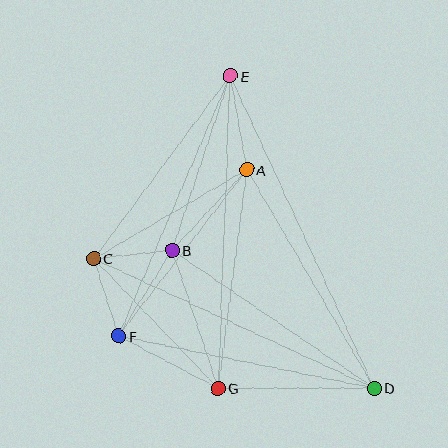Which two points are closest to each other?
Points B and C are closest to each other.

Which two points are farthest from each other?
Points D and E are farthest from each other.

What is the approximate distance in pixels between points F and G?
The distance between F and G is approximately 113 pixels.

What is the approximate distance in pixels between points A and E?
The distance between A and E is approximately 95 pixels.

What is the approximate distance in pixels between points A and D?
The distance between A and D is approximately 253 pixels.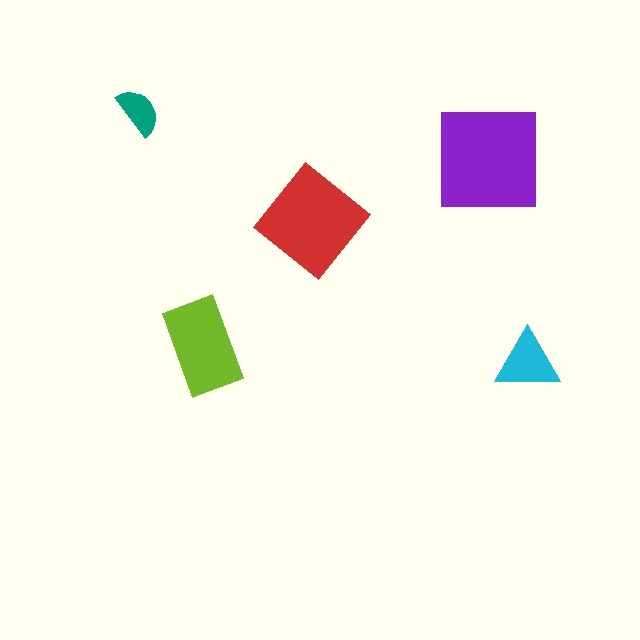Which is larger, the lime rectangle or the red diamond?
The red diamond.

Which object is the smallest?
The teal semicircle.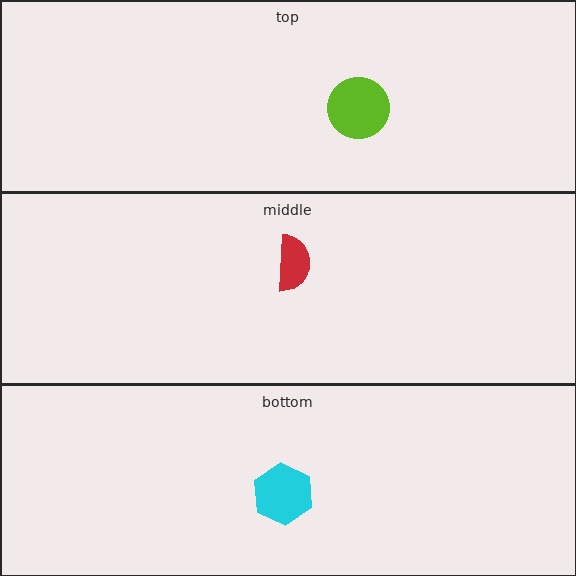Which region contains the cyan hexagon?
The bottom region.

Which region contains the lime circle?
The top region.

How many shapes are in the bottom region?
1.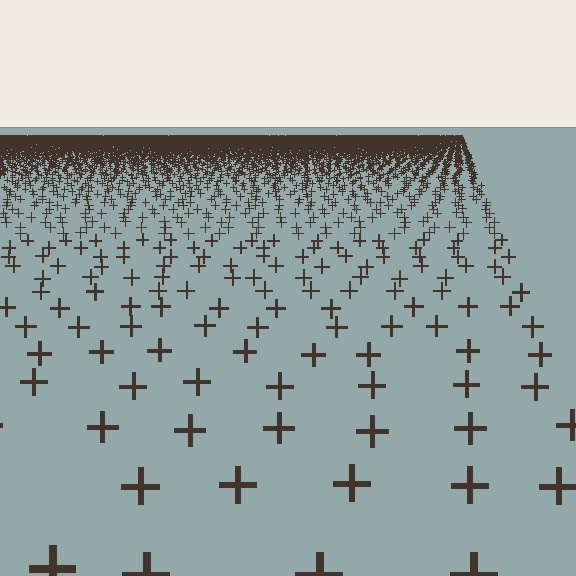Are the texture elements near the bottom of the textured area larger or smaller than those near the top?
Larger. Near the bottom, elements are closer to the viewer and appear at a bigger on-screen size.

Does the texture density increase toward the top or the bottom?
Density increases toward the top.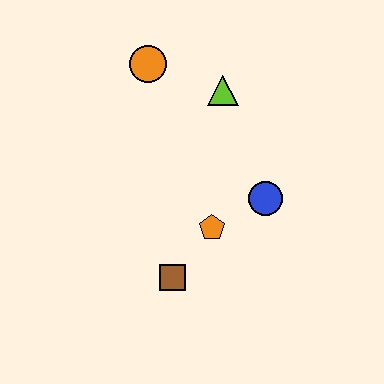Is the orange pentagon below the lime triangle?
Yes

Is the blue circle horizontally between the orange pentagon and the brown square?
No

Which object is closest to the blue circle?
The orange pentagon is closest to the blue circle.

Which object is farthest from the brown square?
The orange circle is farthest from the brown square.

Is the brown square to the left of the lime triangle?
Yes